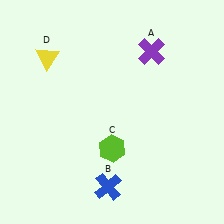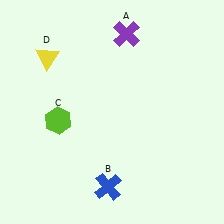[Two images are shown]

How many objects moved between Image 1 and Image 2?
2 objects moved between the two images.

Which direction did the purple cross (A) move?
The purple cross (A) moved left.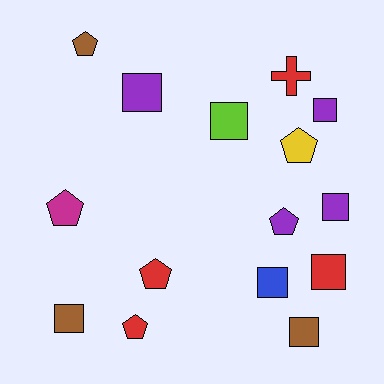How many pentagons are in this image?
There are 6 pentagons.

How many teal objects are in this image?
There are no teal objects.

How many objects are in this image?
There are 15 objects.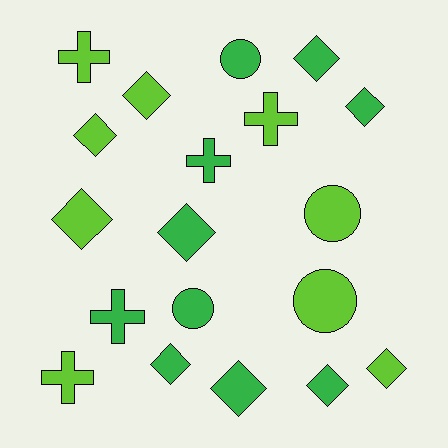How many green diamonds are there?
There are 6 green diamonds.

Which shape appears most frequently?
Diamond, with 10 objects.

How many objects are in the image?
There are 19 objects.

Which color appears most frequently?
Green, with 10 objects.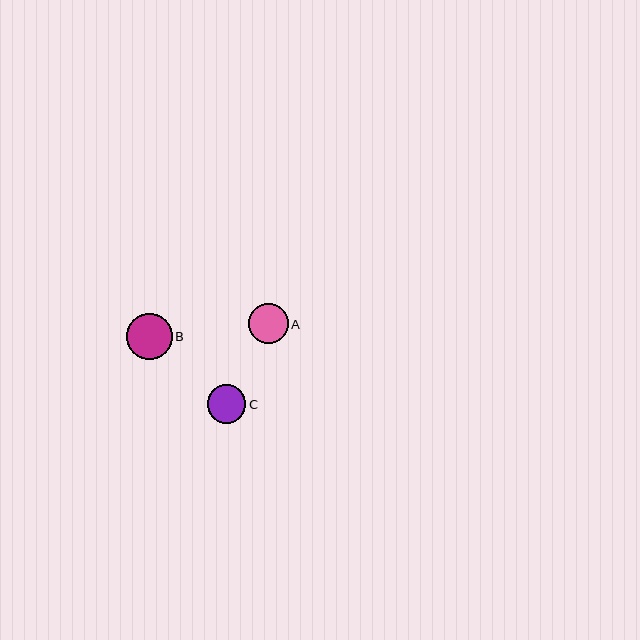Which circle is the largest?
Circle B is the largest with a size of approximately 46 pixels.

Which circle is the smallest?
Circle C is the smallest with a size of approximately 39 pixels.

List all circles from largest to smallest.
From largest to smallest: B, A, C.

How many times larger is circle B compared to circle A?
Circle B is approximately 1.2 times the size of circle A.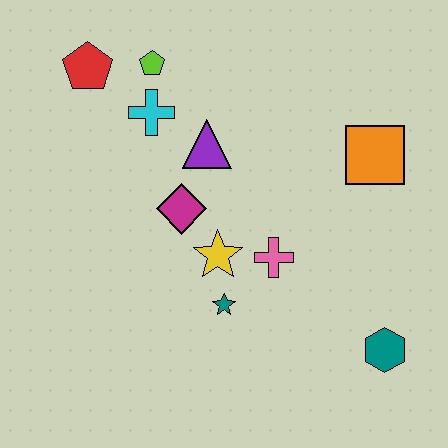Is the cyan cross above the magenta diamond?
Yes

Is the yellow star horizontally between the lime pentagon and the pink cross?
Yes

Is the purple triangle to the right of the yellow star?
No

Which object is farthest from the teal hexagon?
The red pentagon is farthest from the teal hexagon.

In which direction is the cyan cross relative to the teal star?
The cyan cross is above the teal star.